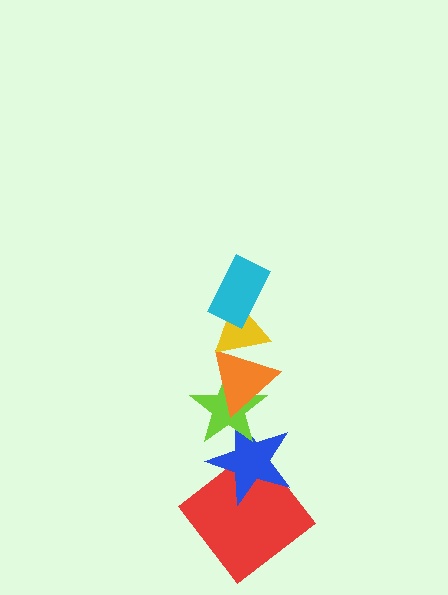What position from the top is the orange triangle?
The orange triangle is 3rd from the top.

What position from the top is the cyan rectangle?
The cyan rectangle is 1st from the top.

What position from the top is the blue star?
The blue star is 5th from the top.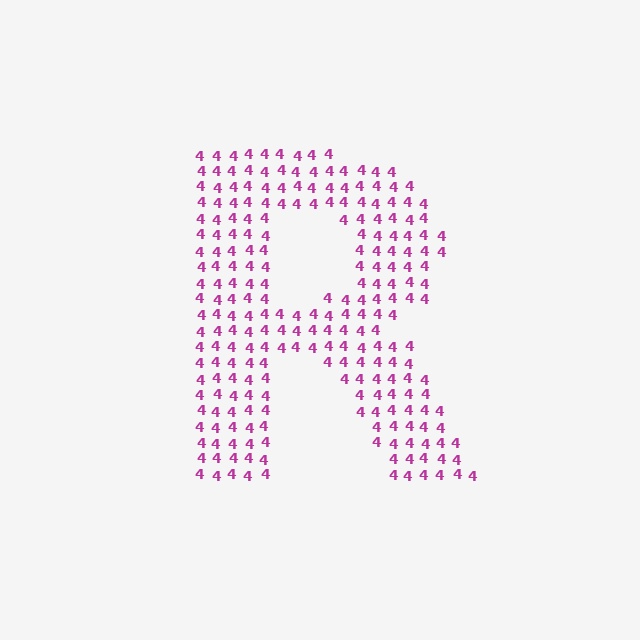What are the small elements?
The small elements are digit 4's.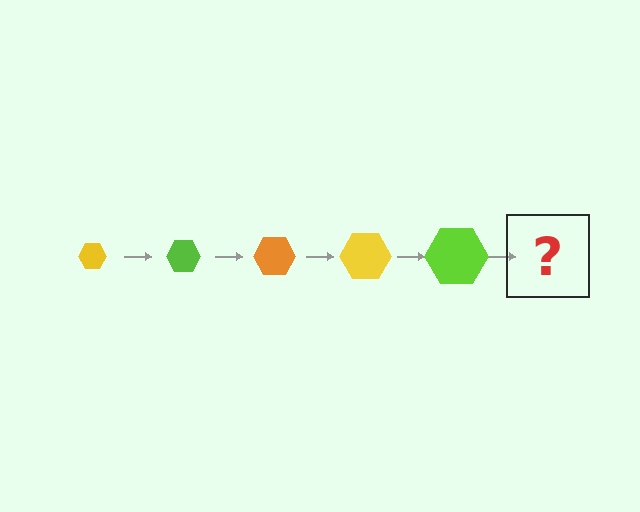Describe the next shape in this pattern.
It should be an orange hexagon, larger than the previous one.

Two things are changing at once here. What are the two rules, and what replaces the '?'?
The two rules are that the hexagon grows larger each step and the color cycles through yellow, lime, and orange. The '?' should be an orange hexagon, larger than the previous one.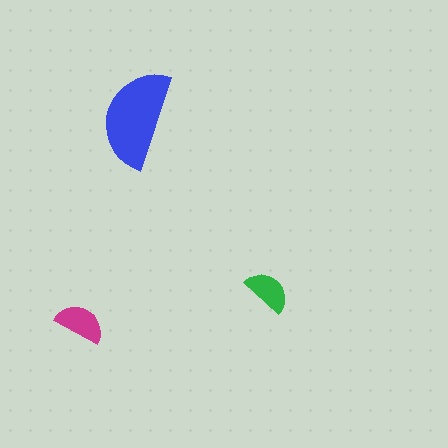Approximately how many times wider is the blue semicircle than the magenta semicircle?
About 2 times wider.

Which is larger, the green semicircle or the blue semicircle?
The blue one.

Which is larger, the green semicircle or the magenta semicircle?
The magenta one.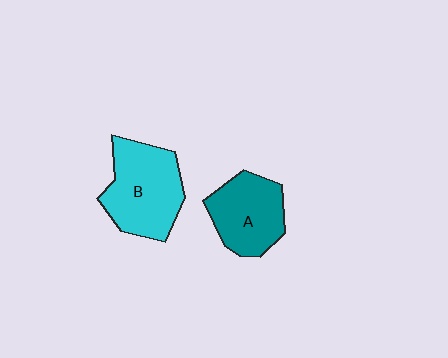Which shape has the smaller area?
Shape A (teal).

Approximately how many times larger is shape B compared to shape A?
Approximately 1.3 times.